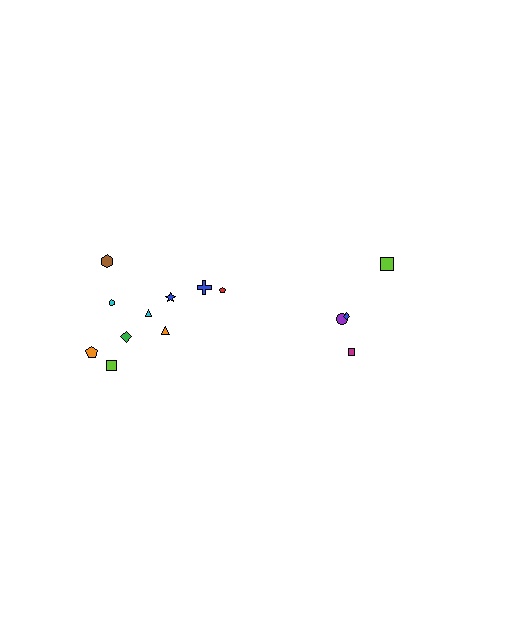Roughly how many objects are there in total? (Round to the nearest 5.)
Roughly 15 objects in total.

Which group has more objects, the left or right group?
The left group.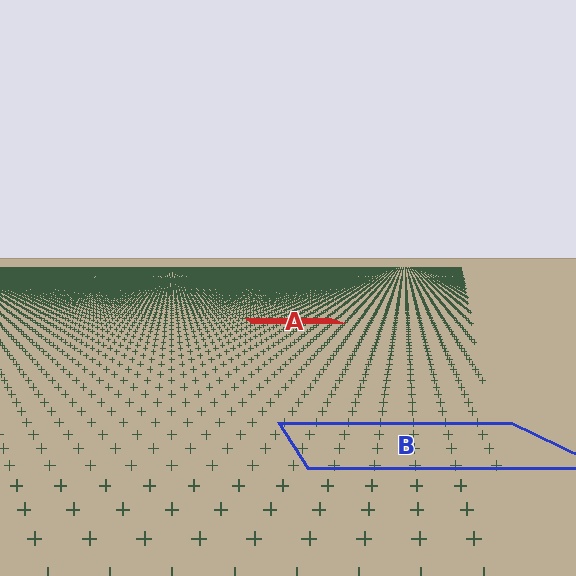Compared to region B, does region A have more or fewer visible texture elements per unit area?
Region A has more texture elements per unit area — they are packed more densely because it is farther away.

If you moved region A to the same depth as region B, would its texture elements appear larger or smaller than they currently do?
They would appear larger. At a closer depth, the same texture elements are projected at a bigger on-screen size.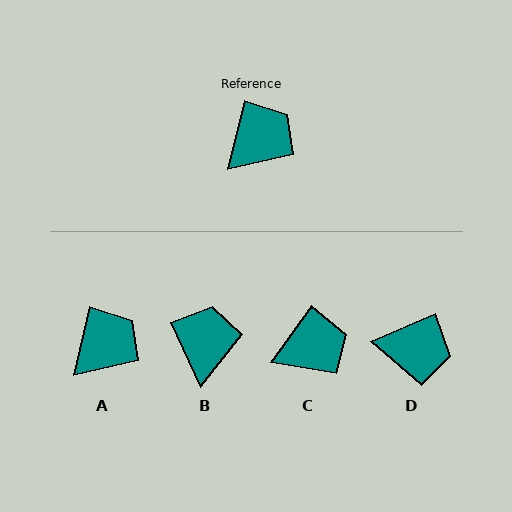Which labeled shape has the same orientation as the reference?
A.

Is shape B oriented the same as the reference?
No, it is off by about 39 degrees.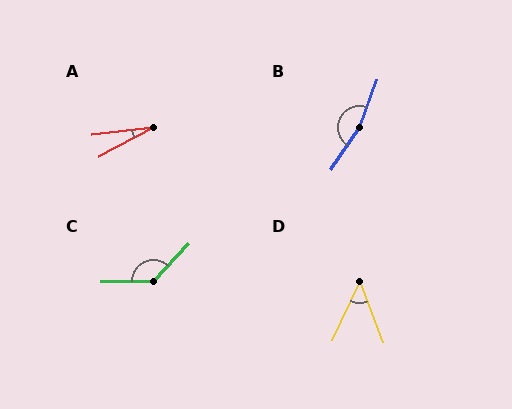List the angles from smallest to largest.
A (22°), D (46°), C (133°), B (166°).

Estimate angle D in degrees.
Approximately 46 degrees.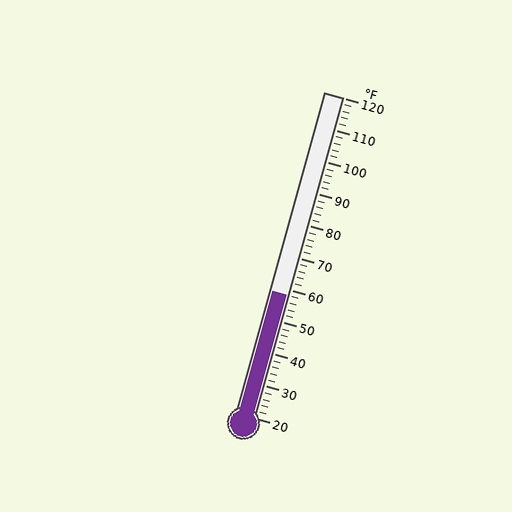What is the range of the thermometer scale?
The thermometer scale ranges from 20°F to 120°F.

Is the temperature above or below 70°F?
The temperature is below 70°F.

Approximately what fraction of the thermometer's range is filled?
The thermometer is filled to approximately 40% of its range.